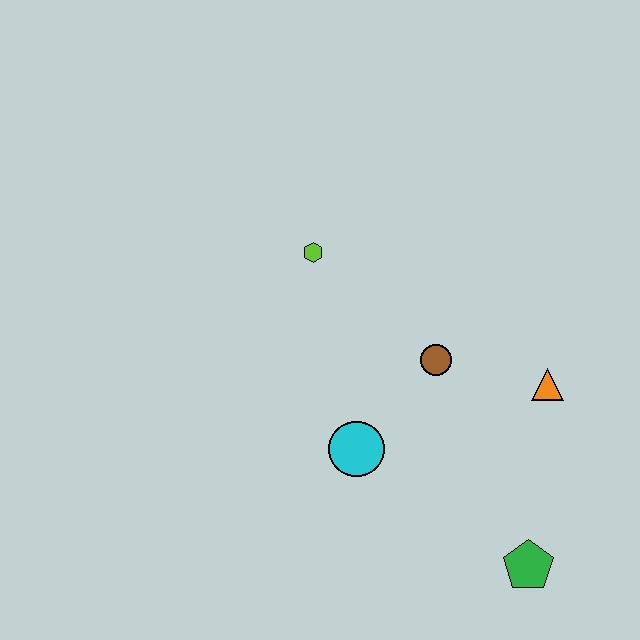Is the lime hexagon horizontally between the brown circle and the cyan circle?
No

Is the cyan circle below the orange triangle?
Yes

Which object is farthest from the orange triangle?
The lime hexagon is farthest from the orange triangle.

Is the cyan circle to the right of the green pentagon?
No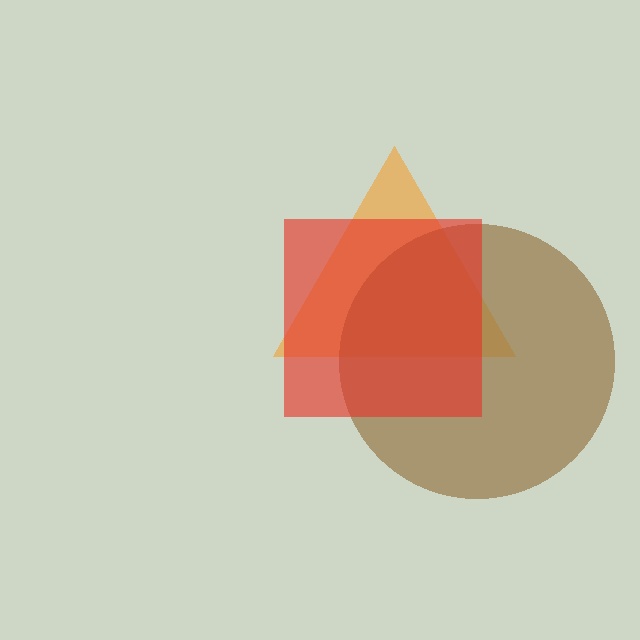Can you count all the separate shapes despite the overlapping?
Yes, there are 3 separate shapes.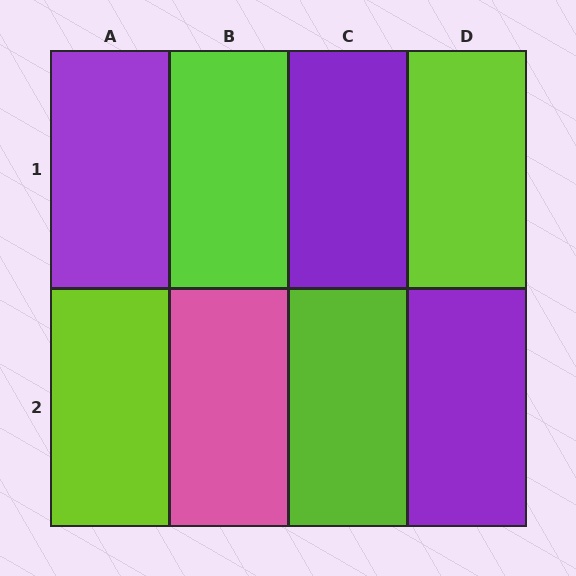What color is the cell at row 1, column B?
Lime.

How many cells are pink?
1 cell is pink.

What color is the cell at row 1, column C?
Purple.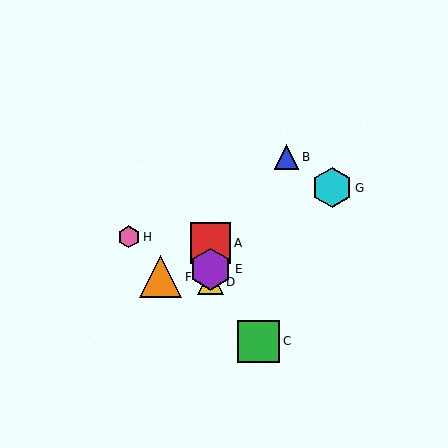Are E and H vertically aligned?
No, E is at x≈211 and H is at x≈129.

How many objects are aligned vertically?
3 objects (A, D, E) are aligned vertically.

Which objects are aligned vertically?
Objects A, D, E are aligned vertically.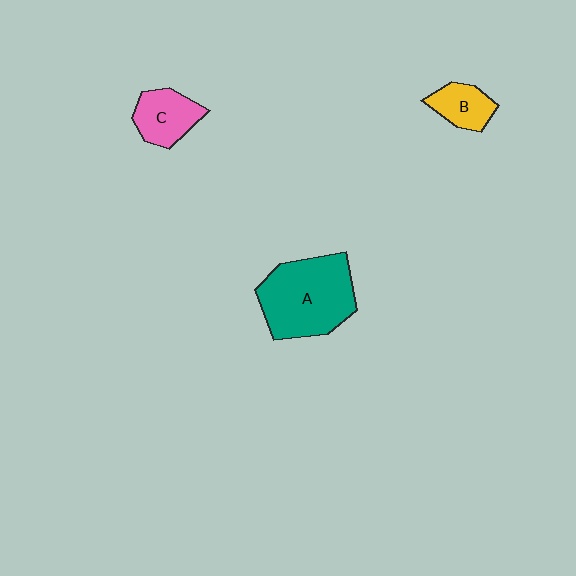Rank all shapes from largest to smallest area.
From largest to smallest: A (teal), C (pink), B (yellow).